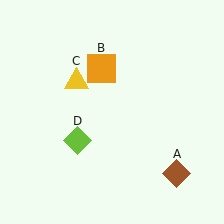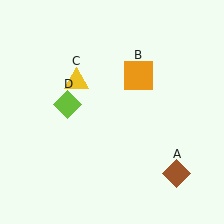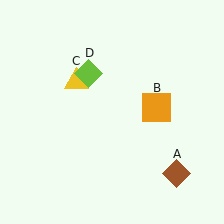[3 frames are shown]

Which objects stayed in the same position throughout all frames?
Brown diamond (object A) and yellow triangle (object C) remained stationary.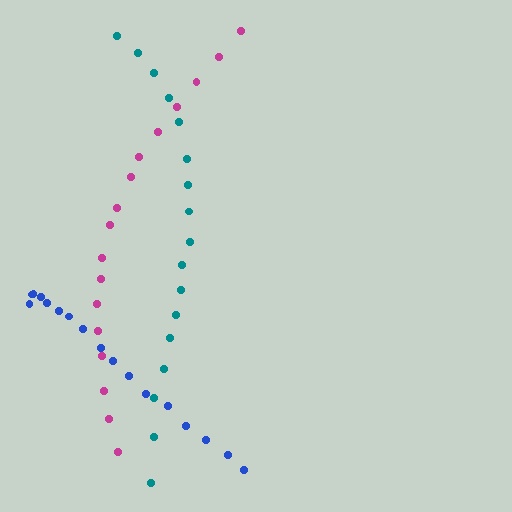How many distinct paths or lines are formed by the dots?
There are 3 distinct paths.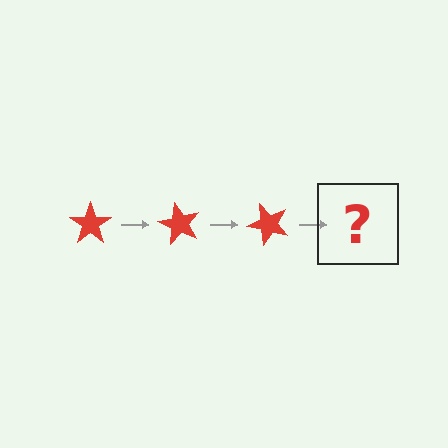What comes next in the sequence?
The next element should be a red star rotated 180 degrees.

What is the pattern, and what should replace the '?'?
The pattern is that the star rotates 60 degrees each step. The '?' should be a red star rotated 180 degrees.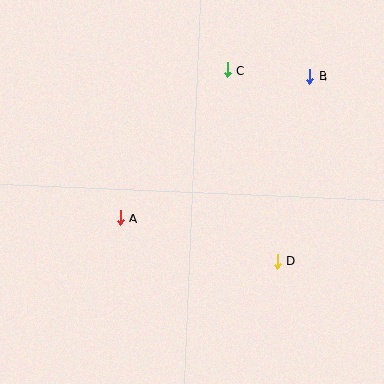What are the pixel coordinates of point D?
Point D is at (278, 261).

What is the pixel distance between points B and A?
The distance between B and A is 237 pixels.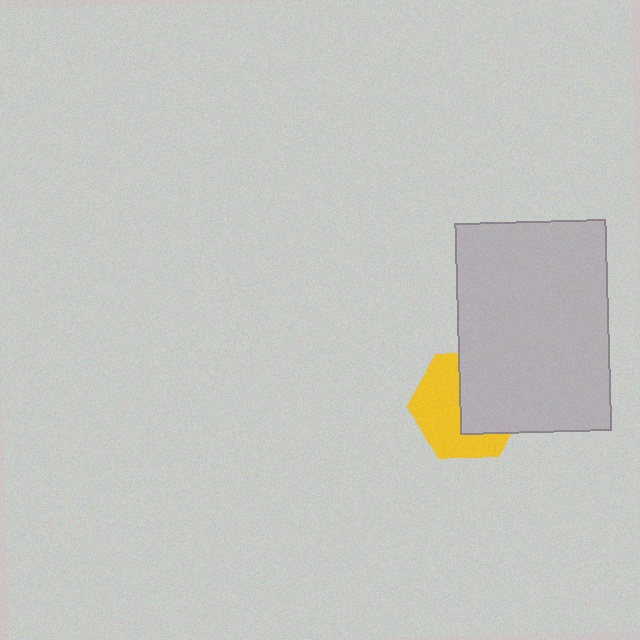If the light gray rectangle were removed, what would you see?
You would see the complete yellow hexagon.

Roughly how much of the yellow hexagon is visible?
About half of it is visible (roughly 52%).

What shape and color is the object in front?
The object in front is a light gray rectangle.